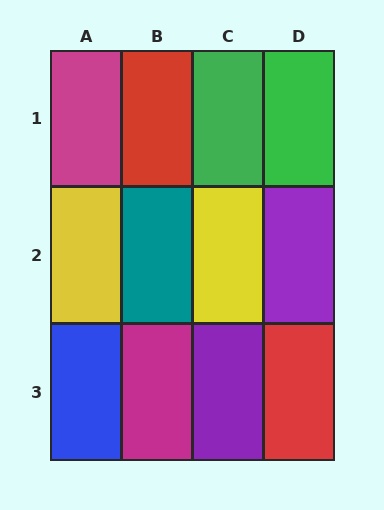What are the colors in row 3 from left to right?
Blue, magenta, purple, red.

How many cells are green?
2 cells are green.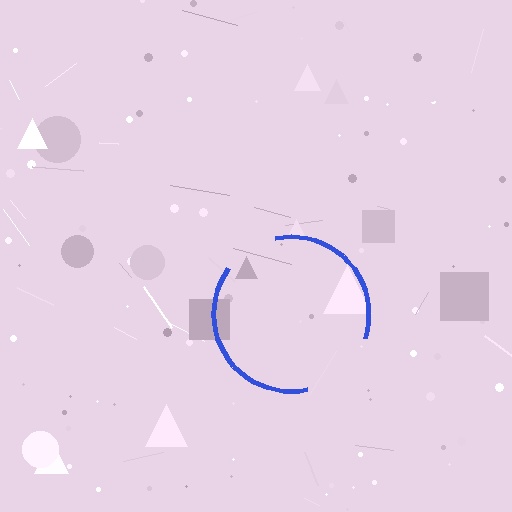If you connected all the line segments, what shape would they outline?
They would outline a circle.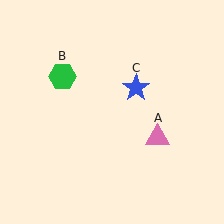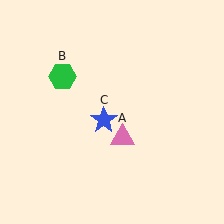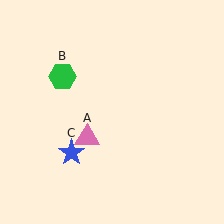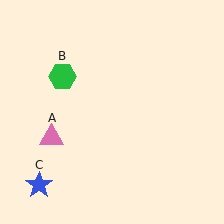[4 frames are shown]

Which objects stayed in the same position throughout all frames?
Green hexagon (object B) remained stationary.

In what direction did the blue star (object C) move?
The blue star (object C) moved down and to the left.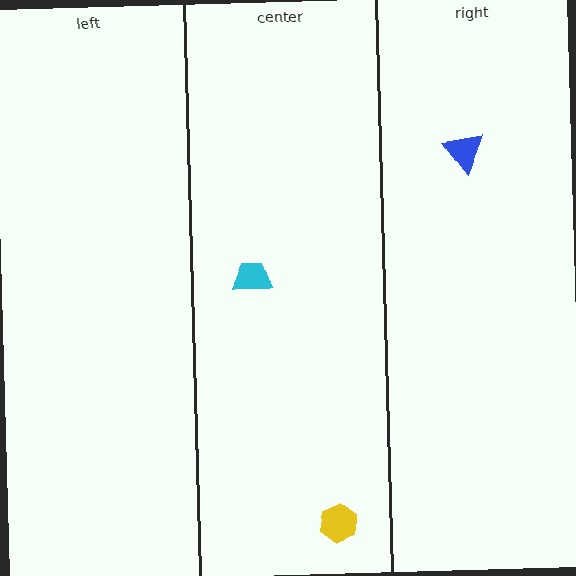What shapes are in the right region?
The blue triangle.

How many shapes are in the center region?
2.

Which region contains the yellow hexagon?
The center region.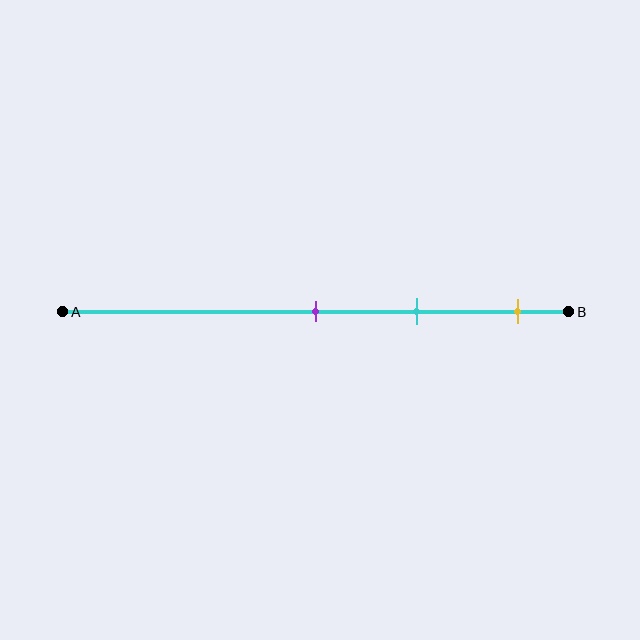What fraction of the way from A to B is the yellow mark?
The yellow mark is approximately 90% (0.9) of the way from A to B.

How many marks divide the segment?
There are 3 marks dividing the segment.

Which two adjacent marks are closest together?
The purple and cyan marks are the closest adjacent pair.